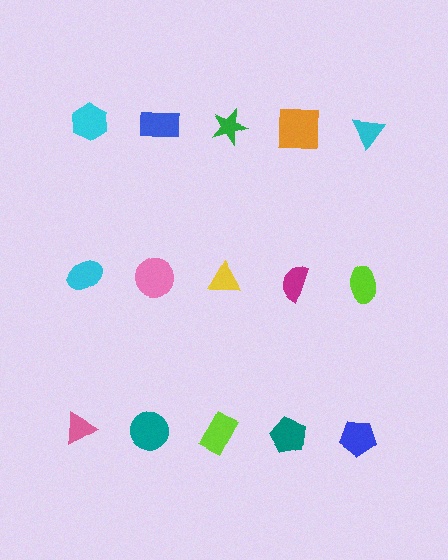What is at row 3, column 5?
A blue pentagon.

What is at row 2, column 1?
A cyan ellipse.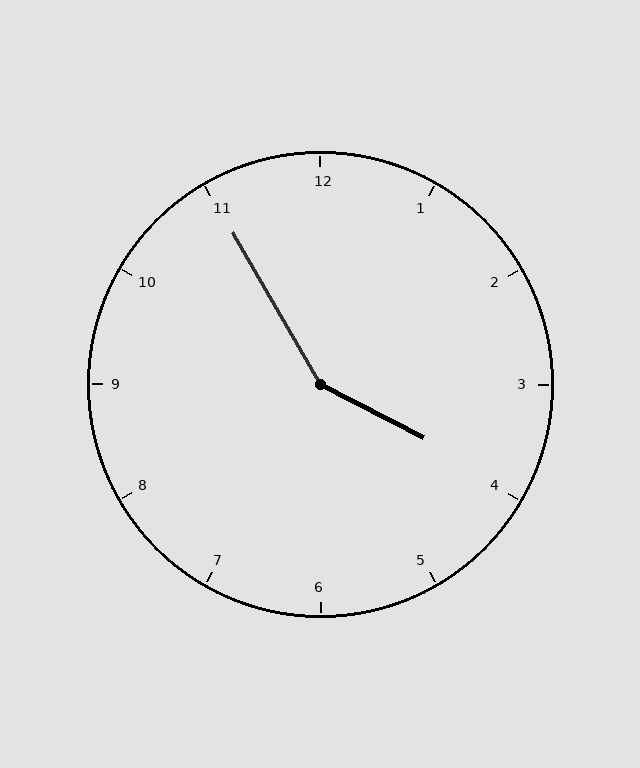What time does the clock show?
3:55.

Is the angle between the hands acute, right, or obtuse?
It is obtuse.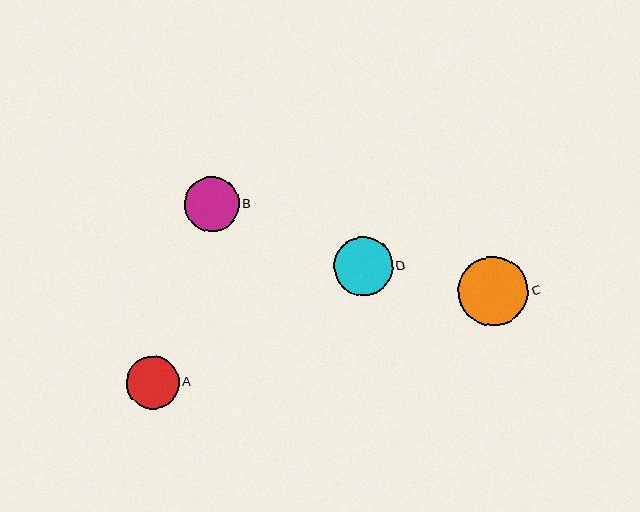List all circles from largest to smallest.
From largest to smallest: C, D, B, A.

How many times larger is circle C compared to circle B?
Circle C is approximately 1.3 times the size of circle B.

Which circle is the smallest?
Circle A is the smallest with a size of approximately 53 pixels.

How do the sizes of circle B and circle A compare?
Circle B and circle A are approximately the same size.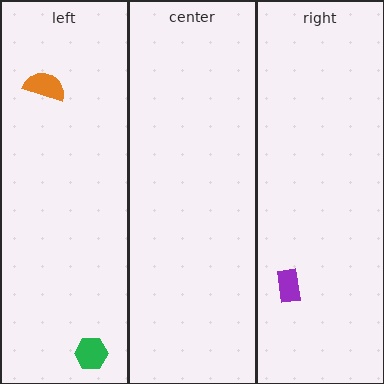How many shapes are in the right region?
1.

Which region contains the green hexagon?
The left region.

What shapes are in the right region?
The purple rectangle.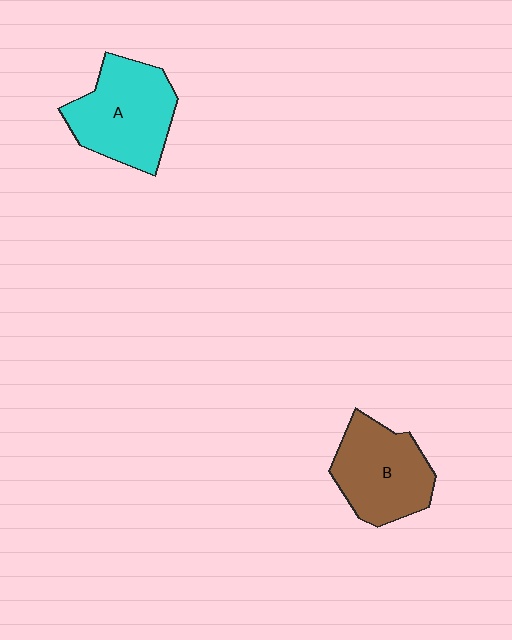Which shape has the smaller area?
Shape B (brown).